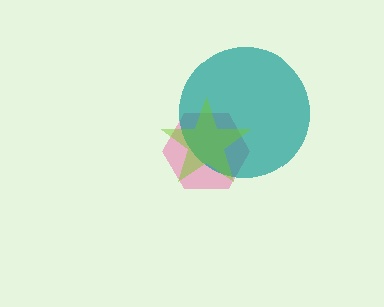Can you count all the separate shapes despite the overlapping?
Yes, there are 3 separate shapes.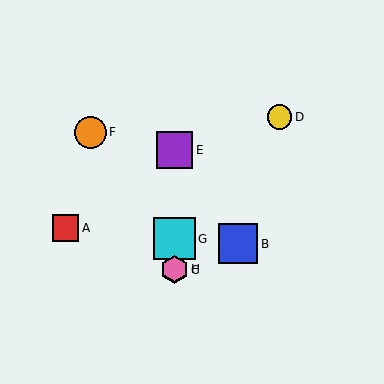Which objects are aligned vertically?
Objects C, E, G, H are aligned vertically.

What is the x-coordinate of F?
Object F is at x≈90.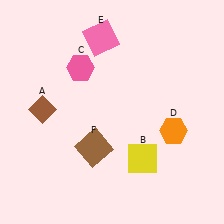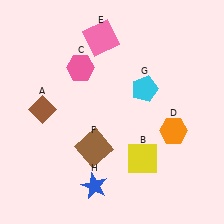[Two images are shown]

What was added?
A cyan pentagon (G), a blue star (H) were added in Image 2.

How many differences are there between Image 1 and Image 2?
There are 2 differences between the two images.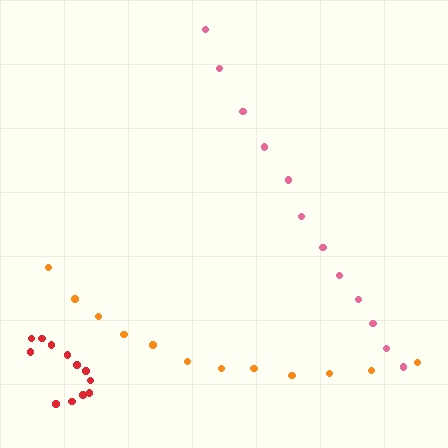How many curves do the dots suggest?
There are 3 distinct paths.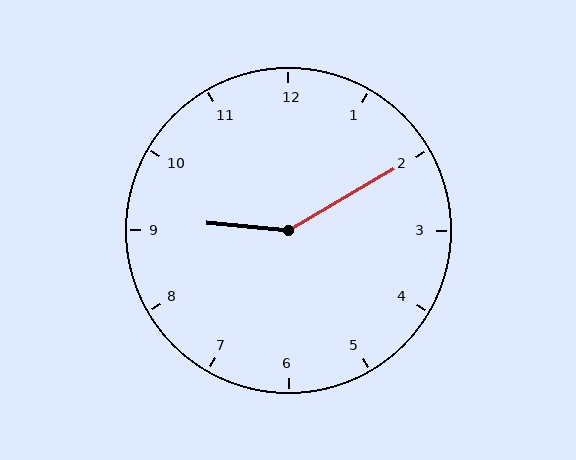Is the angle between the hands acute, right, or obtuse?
It is obtuse.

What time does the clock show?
9:10.